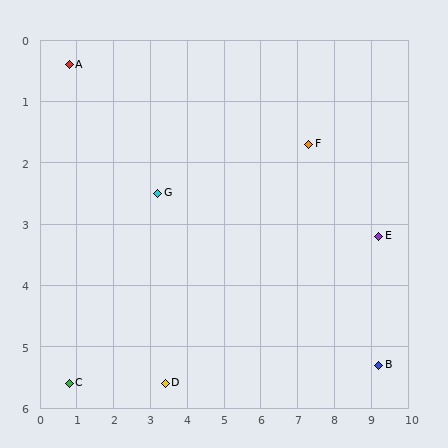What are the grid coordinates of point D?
Point D is at approximately (3.4, 5.6).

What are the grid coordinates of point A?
Point A is at approximately (0.8, 0.4).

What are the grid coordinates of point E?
Point E is at approximately (9.2, 3.2).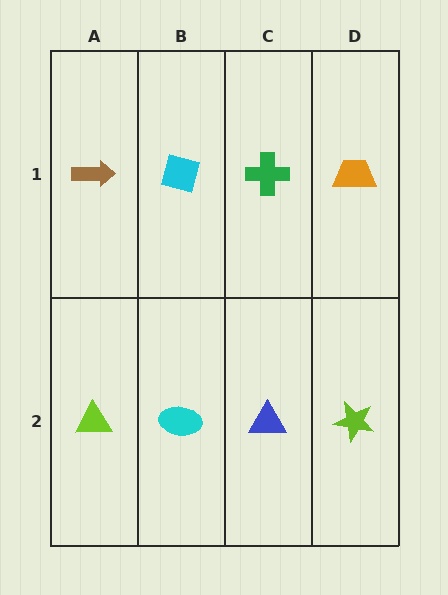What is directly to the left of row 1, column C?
A cyan square.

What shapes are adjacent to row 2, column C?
A green cross (row 1, column C), a cyan ellipse (row 2, column B), a lime star (row 2, column D).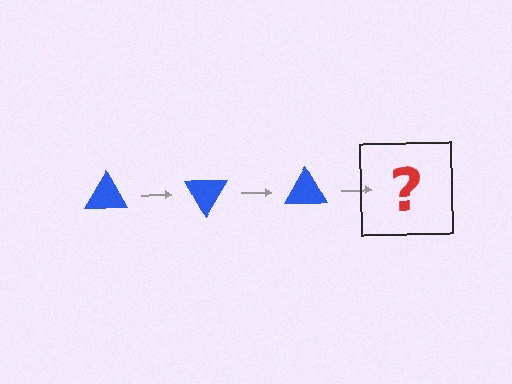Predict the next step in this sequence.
The next step is a blue triangle rotated 180 degrees.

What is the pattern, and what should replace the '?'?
The pattern is that the triangle rotates 60 degrees each step. The '?' should be a blue triangle rotated 180 degrees.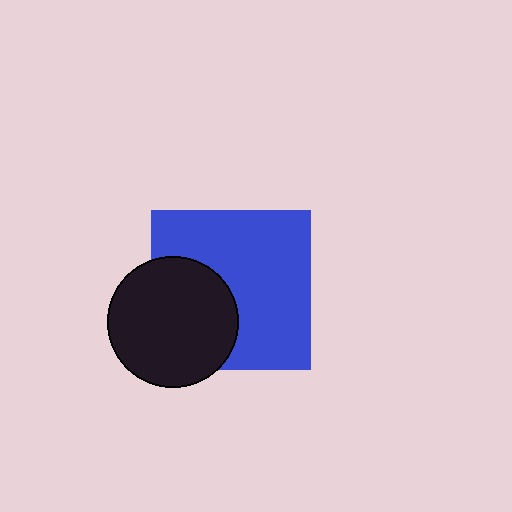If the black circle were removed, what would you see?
You would see the complete blue square.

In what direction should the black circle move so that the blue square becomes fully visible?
The black circle should move left. That is the shortest direction to clear the overlap and leave the blue square fully visible.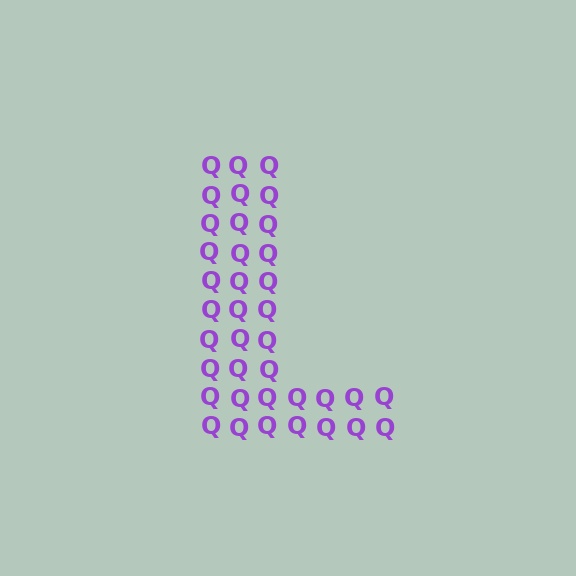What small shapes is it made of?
It is made of small letter Q's.